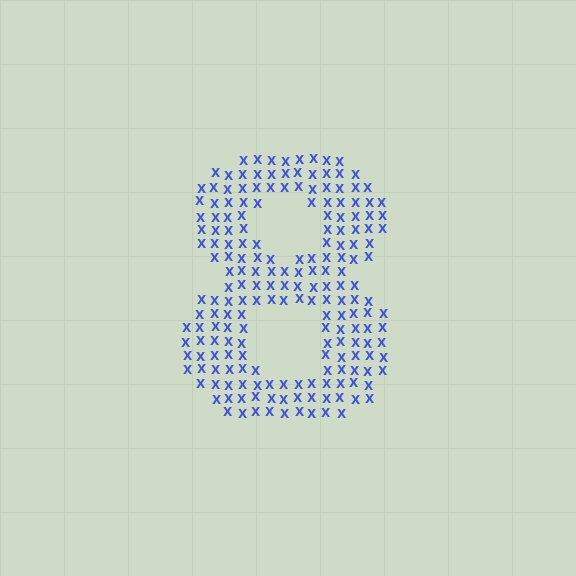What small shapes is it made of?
It is made of small letter X's.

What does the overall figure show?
The overall figure shows the digit 8.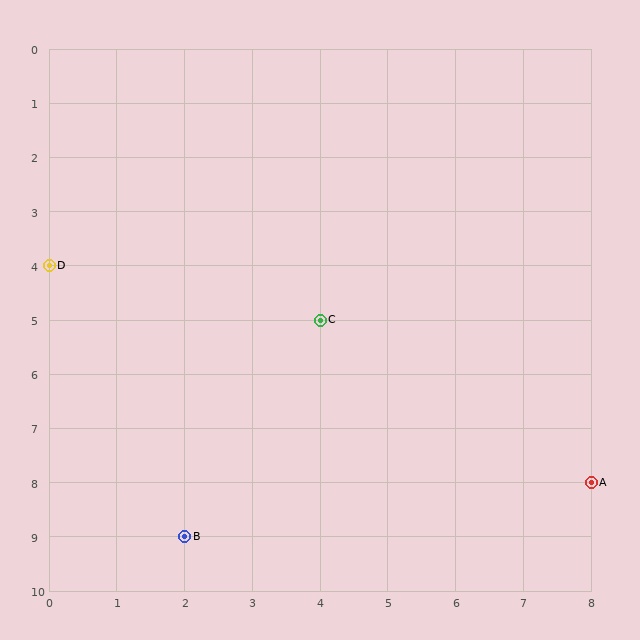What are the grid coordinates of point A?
Point A is at grid coordinates (8, 8).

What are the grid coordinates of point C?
Point C is at grid coordinates (4, 5).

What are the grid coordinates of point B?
Point B is at grid coordinates (2, 9).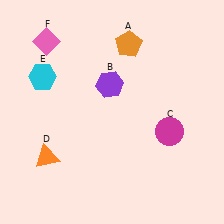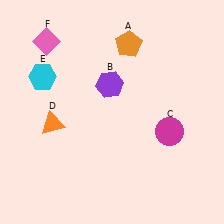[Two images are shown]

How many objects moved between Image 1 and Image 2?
1 object moved between the two images.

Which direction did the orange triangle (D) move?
The orange triangle (D) moved up.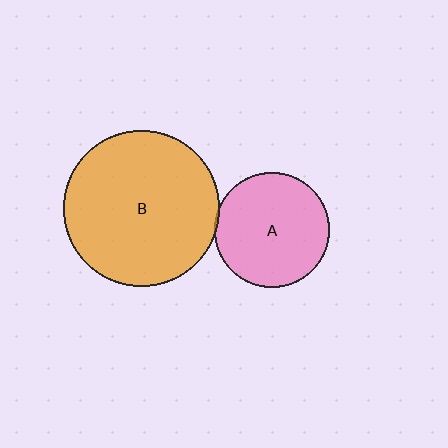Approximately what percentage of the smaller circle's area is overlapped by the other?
Approximately 5%.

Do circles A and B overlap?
Yes.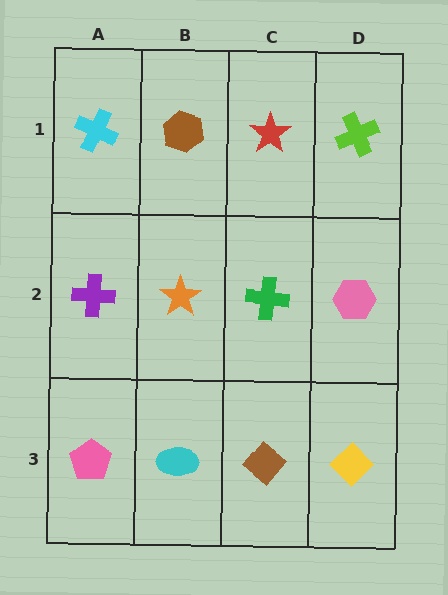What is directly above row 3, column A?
A purple cross.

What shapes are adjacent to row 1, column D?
A pink hexagon (row 2, column D), a red star (row 1, column C).